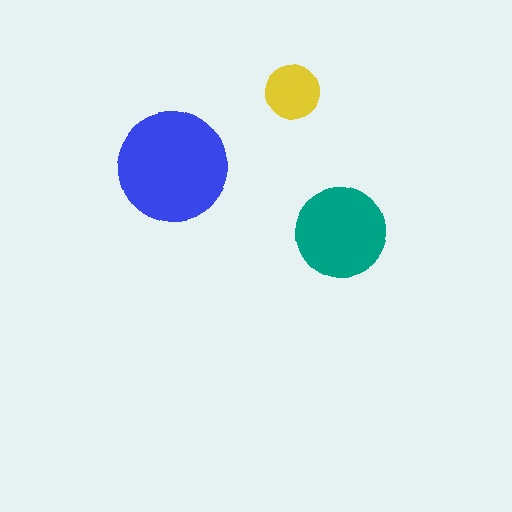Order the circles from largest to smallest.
the blue one, the teal one, the yellow one.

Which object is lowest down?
The teal circle is bottommost.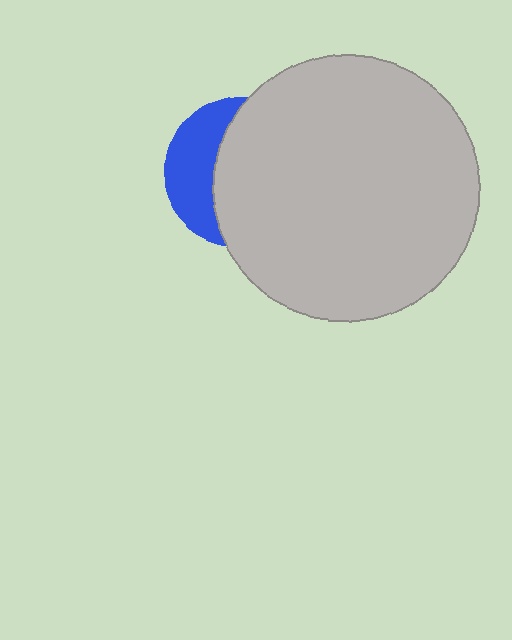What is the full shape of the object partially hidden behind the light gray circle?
The partially hidden object is a blue circle.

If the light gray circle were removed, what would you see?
You would see the complete blue circle.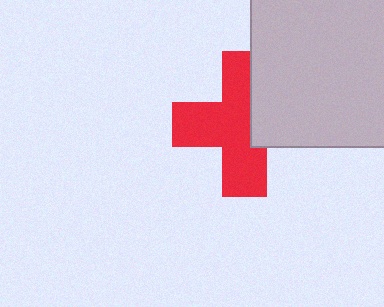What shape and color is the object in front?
The object in front is a light gray rectangle.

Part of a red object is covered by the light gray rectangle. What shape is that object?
It is a cross.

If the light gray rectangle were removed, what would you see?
You would see the complete red cross.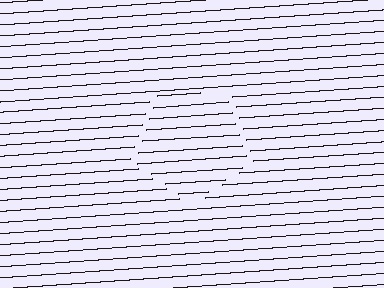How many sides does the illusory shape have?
5 sides — the line-ends trace a pentagon.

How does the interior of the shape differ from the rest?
The interior of the shape contains the same grating, shifted by half a period — the contour is defined by the phase discontinuity where line-ends from the inner and outer gratings abut.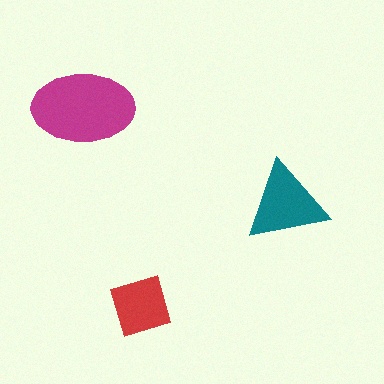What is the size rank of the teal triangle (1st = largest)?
2nd.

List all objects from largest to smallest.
The magenta ellipse, the teal triangle, the red square.